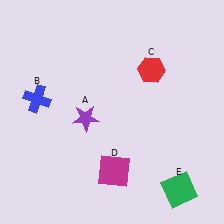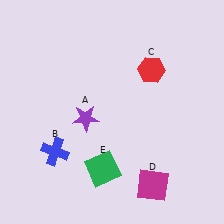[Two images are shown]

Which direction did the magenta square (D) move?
The magenta square (D) moved right.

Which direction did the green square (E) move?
The green square (E) moved left.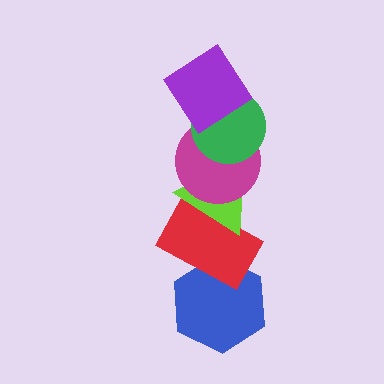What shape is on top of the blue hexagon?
The red rectangle is on top of the blue hexagon.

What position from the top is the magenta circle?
The magenta circle is 3rd from the top.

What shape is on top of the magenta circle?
The green circle is on top of the magenta circle.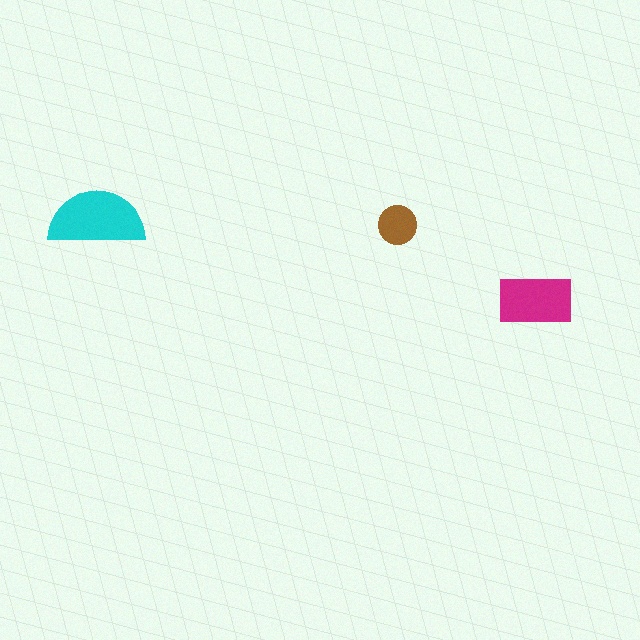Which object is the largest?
The cyan semicircle.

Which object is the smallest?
The brown circle.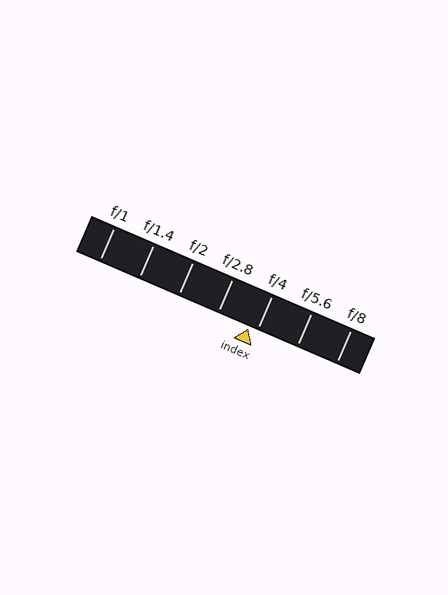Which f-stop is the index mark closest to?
The index mark is closest to f/4.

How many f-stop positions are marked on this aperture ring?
There are 7 f-stop positions marked.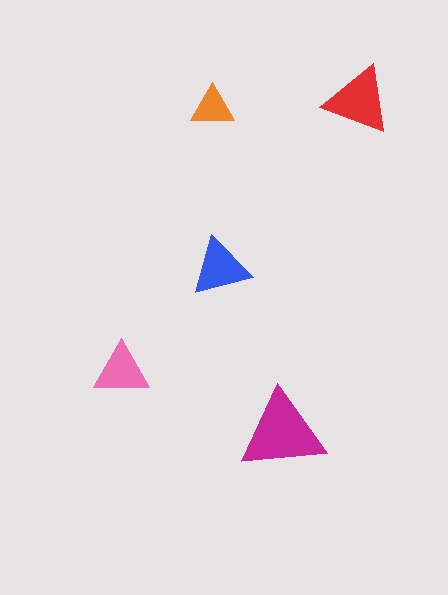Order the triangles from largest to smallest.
the magenta one, the red one, the blue one, the pink one, the orange one.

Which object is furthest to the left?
The pink triangle is leftmost.